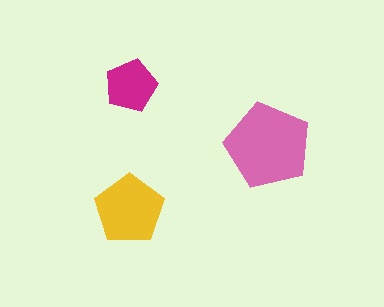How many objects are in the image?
There are 3 objects in the image.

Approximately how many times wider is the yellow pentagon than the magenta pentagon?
About 1.5 times wider.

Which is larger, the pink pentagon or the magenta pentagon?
The pink one.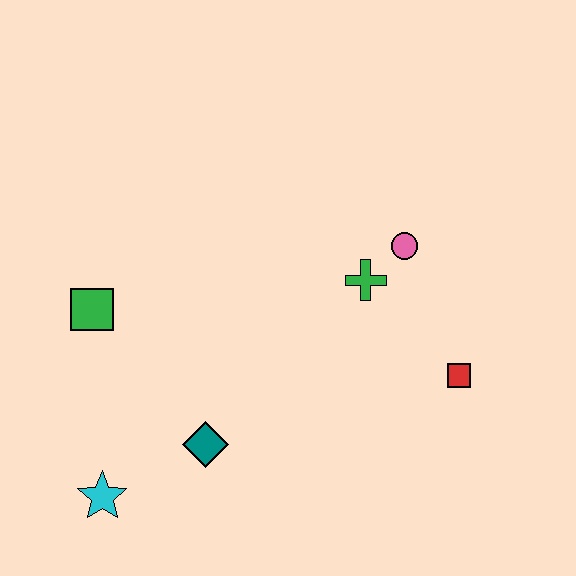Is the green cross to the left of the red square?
Yes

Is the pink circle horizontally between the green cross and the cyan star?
No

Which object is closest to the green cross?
The pink circle is closest to the green cross.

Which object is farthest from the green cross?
The cyan star is farthest from the green cross.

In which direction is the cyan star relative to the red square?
The cyan star is to the left of the red square.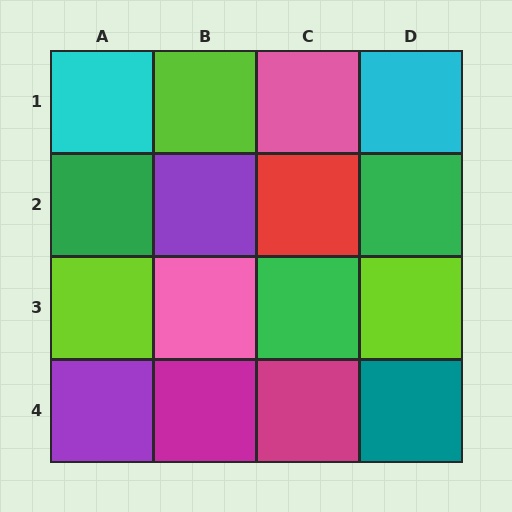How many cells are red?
1 cell is red.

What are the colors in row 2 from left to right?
Green, purple, red, green.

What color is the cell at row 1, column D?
Cyan.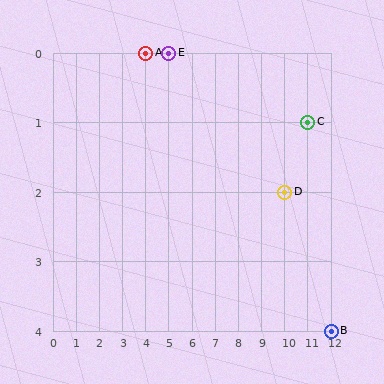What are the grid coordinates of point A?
Point A is at grid coordinates (4, 0).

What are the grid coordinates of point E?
Point E is at grid coordinates (5, 0).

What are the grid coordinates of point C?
Point C is at grid coordinates (11, 1).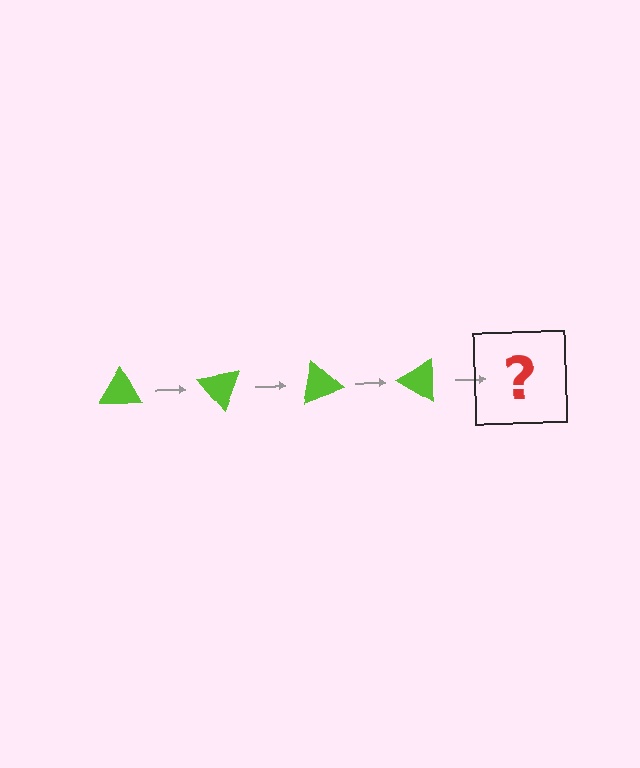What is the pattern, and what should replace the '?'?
The pattern is that the triangle rotates 50 degrees each step. The '?' should be a lime triangle rotated 200 degrees.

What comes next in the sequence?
The next element should be a lime triangle rotated 200 degrees.